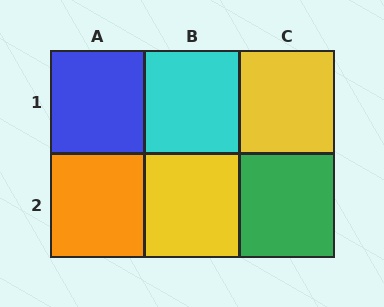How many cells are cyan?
1 cell is cyan.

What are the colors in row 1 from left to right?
Blue, cyan, yellow.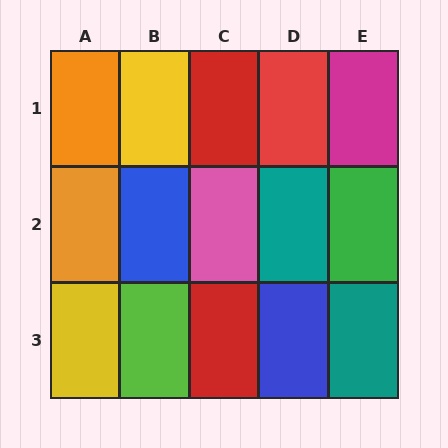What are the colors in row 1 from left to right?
Orange, yellow, red, red, magenta.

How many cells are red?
3 cells are red.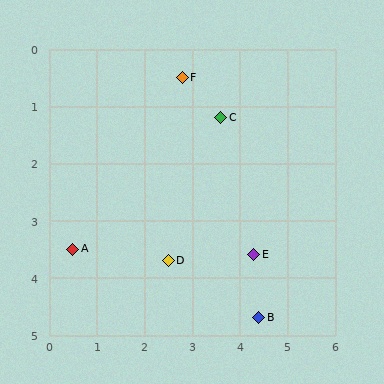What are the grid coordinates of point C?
Point C is at approximately (3.6, 1.2).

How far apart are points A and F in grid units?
Points A and F are about 3.8 grid units apart.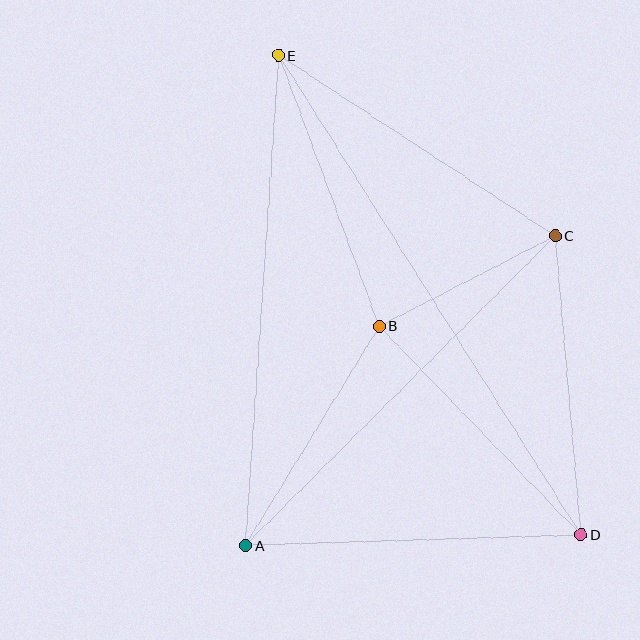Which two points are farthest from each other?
Points D and E are farthest from each other.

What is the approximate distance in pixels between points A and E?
The distance between A and E is approximately 492 pixels.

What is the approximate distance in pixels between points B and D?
The distance between B and D is approximately 291 pixels.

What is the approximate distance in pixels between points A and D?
The distance between A and D is approximately 336 pixels.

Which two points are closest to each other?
Points B and C are closest to each other.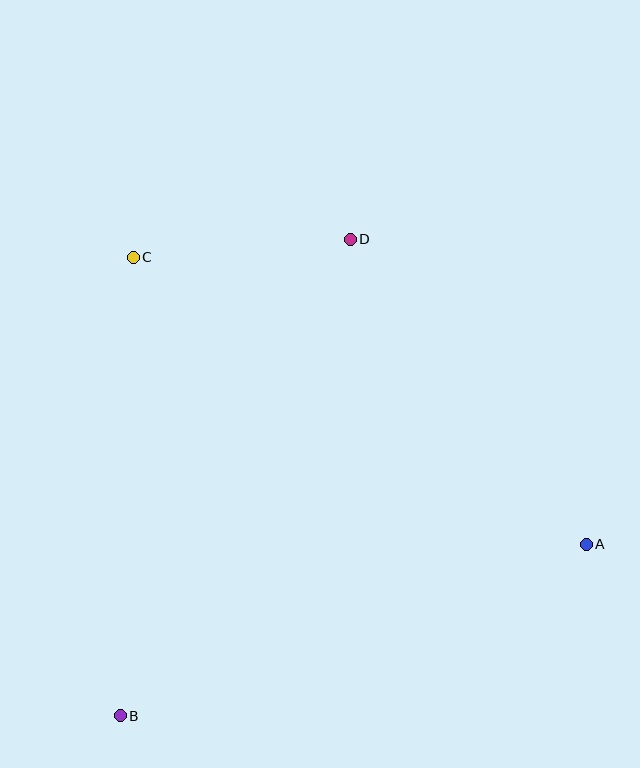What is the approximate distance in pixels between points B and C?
The distance between B and C is approximately 458 pixels.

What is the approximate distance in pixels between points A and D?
The distance between A and D is approximately 386 pixels.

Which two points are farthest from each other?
Points A and C are farthest from each other.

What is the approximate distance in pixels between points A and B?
The distance between A and B is approximately 497 pixels.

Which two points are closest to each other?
Points C and D are closest to each other.